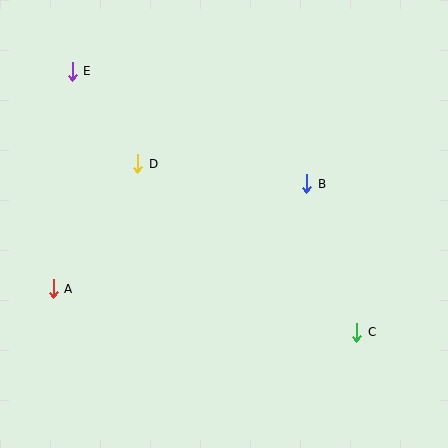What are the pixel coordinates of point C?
Point C is at (357, 332).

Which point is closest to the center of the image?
Point B at (307, 184) is closest to the center.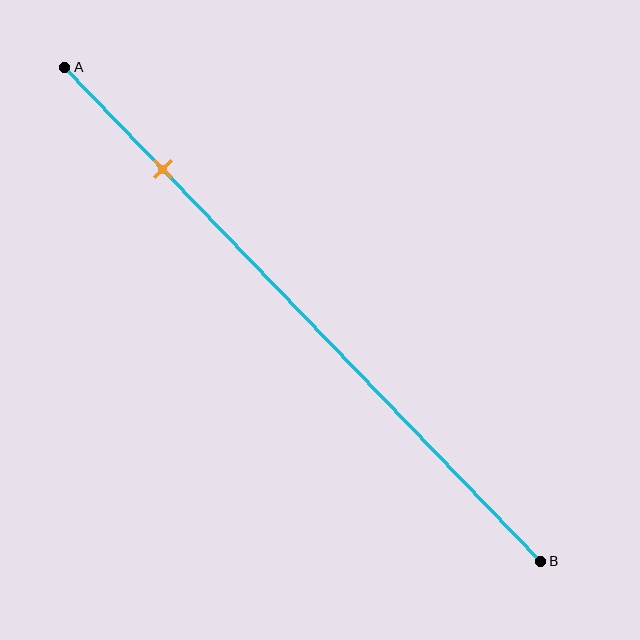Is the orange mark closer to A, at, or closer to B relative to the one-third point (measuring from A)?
The orange mark is closer to point A than the one-third point of segment AB.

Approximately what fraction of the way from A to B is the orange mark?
The orange mark is approximately 20% of the way from A to B.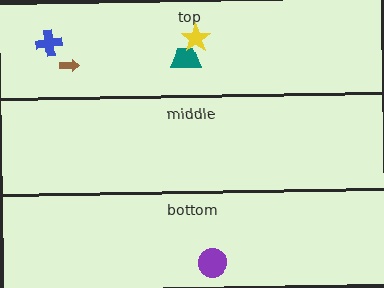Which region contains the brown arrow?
The top region.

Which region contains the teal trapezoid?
The top region.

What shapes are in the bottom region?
The purple circle.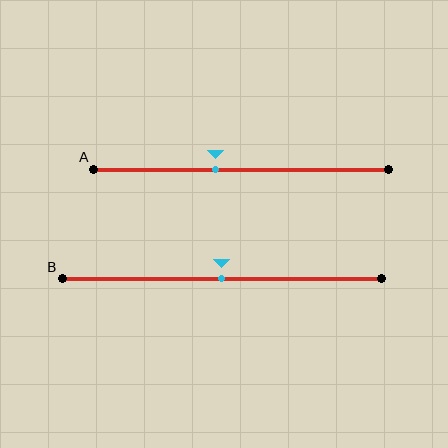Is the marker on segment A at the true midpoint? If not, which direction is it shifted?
No, the marker on segment A is shifted to the left by about 9% of the segment length.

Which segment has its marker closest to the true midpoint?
Segment B has its marker closest to the true midpoint.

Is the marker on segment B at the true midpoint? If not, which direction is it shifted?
Yes, the marker on segment B is at the true midpoint.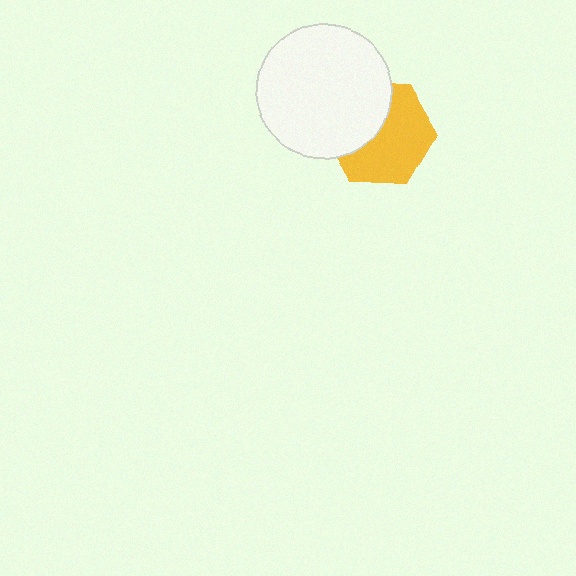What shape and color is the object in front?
The object in front is a white circle.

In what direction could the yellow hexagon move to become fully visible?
The yellow hexagon could move toward the lower-right. That would shift it out from behind the white circle entirely.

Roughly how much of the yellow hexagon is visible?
About half of it is visible (roughly 60%).